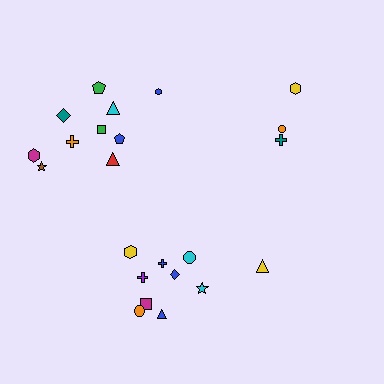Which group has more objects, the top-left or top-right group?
The top-left group.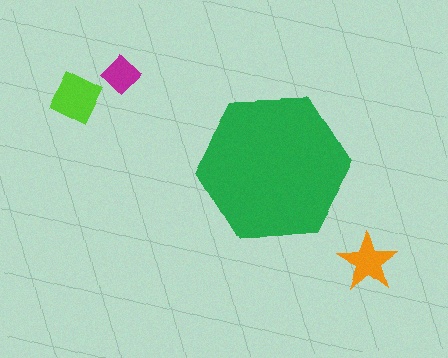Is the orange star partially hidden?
No, the orange star is fully visible.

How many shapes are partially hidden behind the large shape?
0 shapes are partially hidden.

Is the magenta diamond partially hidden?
No, the magenta diamond is fully visible.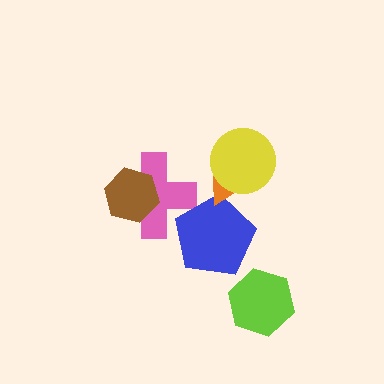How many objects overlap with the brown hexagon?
1 object overlaps with the brown hexagon.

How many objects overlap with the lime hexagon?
0 objects overlap with the lime hexagon.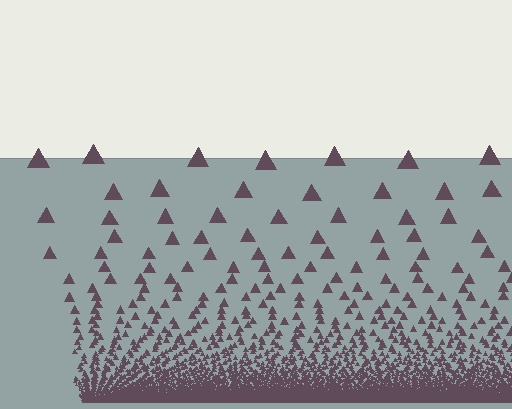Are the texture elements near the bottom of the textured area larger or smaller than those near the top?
Smaller. The gradient is inverted — elements near the bottom are smaller and denser.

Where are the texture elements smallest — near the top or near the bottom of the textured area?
Near the bottom.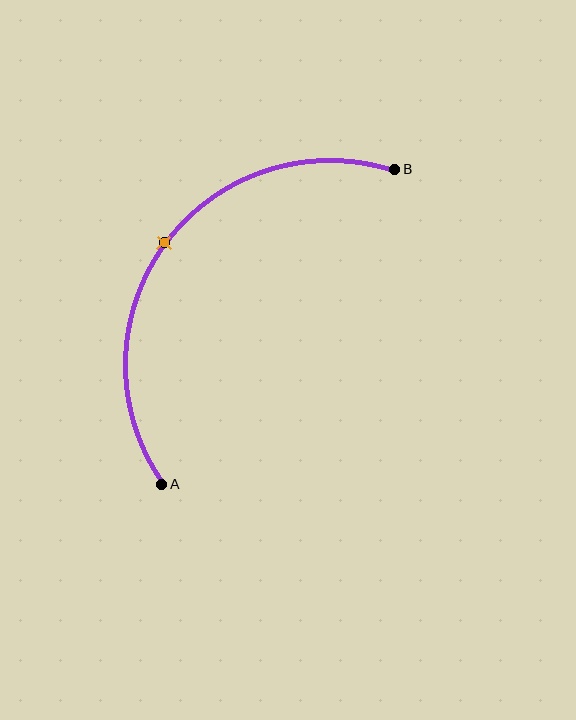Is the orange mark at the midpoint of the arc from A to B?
Yes. The orange mark lies on the arc at equal arc-length from both A and B — it is the arc midpoint.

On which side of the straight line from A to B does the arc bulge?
The arc bulges above and to the left of the straight line connecting A and B.